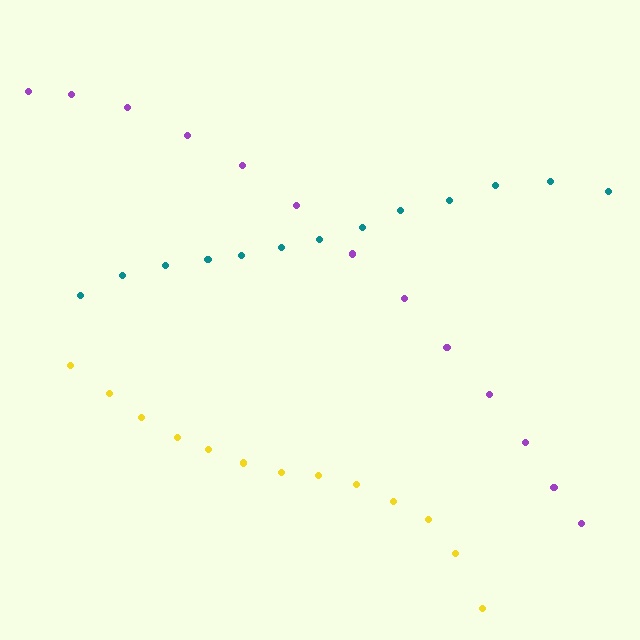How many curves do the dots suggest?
There are 3 distinct paths.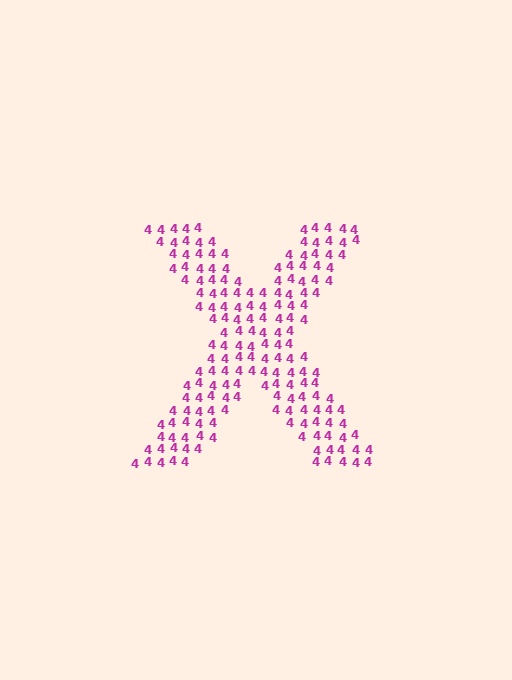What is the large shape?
The large shape is the letter X.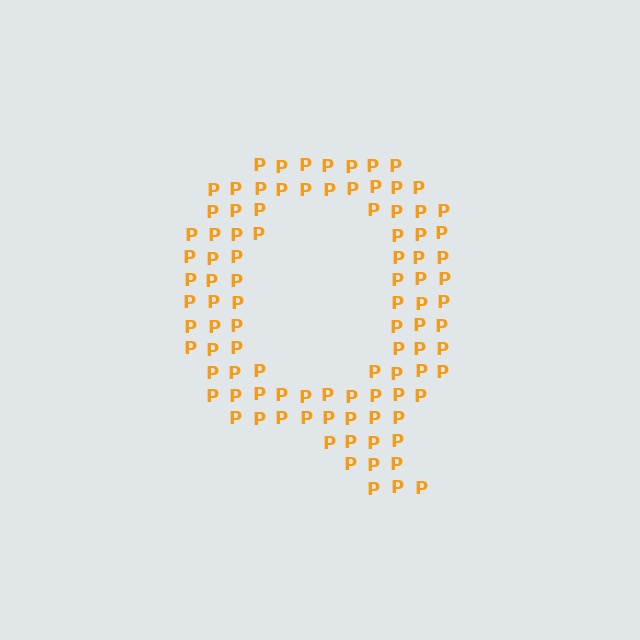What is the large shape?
The large shape is the letter Q.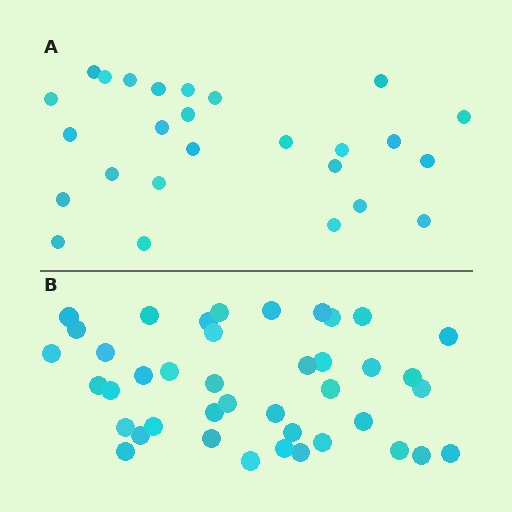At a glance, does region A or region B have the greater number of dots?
Region B (the bottom region) has more dots.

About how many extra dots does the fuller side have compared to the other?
Region B has approximately 15 more dots than region A.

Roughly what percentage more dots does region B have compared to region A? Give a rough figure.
About 60% more.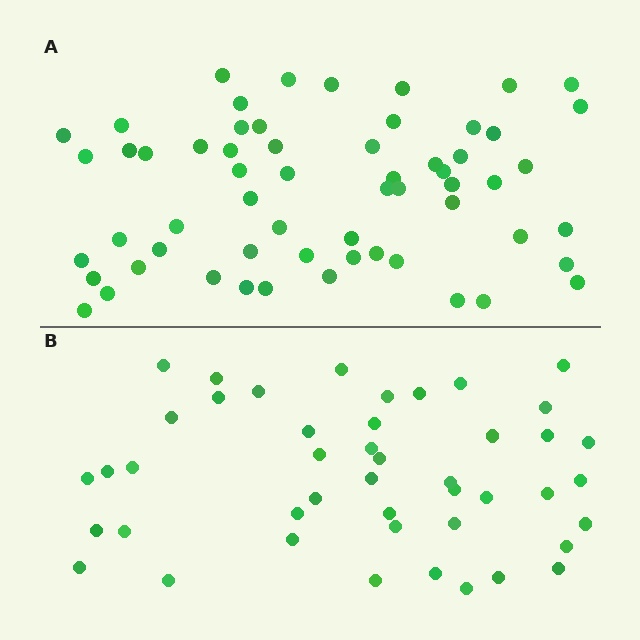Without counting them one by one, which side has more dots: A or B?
Region A (the top region) has more dots.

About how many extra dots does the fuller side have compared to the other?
Region A has approximately 15 more dots than region B.